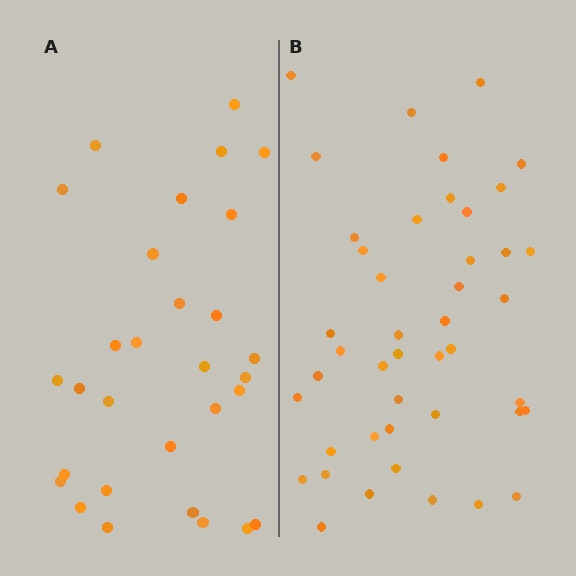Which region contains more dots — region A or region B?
Region B (the right region) has more dots.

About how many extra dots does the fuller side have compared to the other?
Region B has approximately 15 more dots than region A.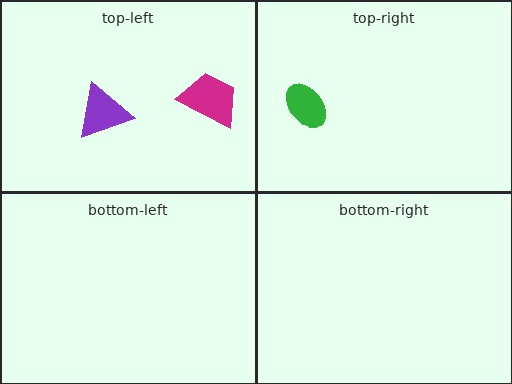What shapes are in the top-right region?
The green ellipse.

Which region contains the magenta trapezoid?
The top-left region.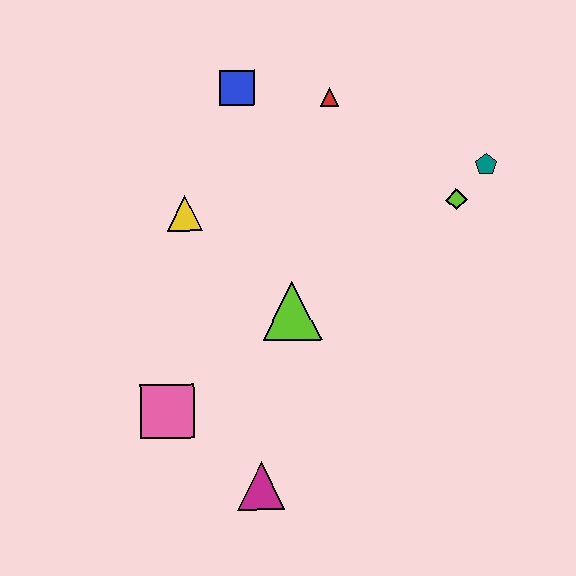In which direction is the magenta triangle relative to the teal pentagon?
The magenta triangle is below the teal pentagon.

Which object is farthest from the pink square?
The teal pentagon is farthest from the pink square.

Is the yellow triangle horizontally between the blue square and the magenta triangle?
No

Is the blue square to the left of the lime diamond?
Yes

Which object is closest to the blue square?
The red triangle is closest to the blue square.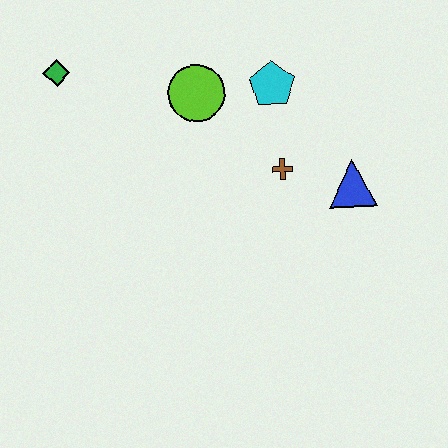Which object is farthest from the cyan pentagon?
The green diamond is farthest from the cyan pentagon.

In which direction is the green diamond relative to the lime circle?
The green diamond is to the left of the lime circle.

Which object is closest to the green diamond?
The lime circle is closest to the green diamond.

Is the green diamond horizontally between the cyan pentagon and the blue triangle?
No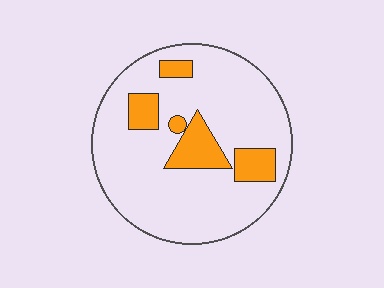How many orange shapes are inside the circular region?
5.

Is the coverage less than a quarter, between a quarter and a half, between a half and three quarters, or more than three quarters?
Less than a quarter.